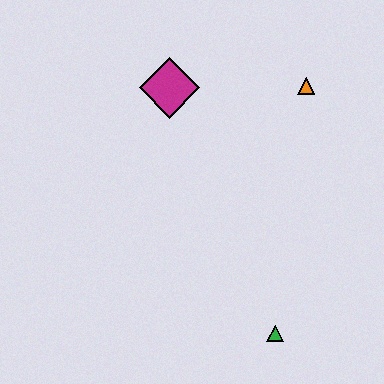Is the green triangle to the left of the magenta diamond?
No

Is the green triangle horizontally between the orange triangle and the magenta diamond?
Yes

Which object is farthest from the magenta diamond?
The green triangle is farthest from the magenta diamond.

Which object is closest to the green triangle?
The orange triangle is closest to the green triangle.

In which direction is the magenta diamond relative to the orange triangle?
The magenta diamond is to the left of the orange triangle.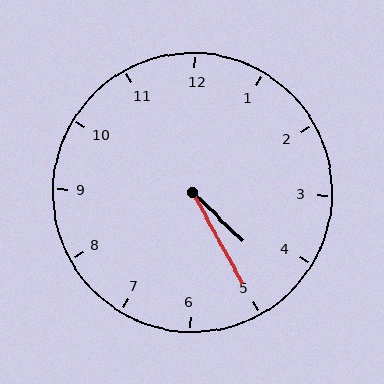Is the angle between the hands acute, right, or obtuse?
It is acute.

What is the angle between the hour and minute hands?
Approximately 18 degrees.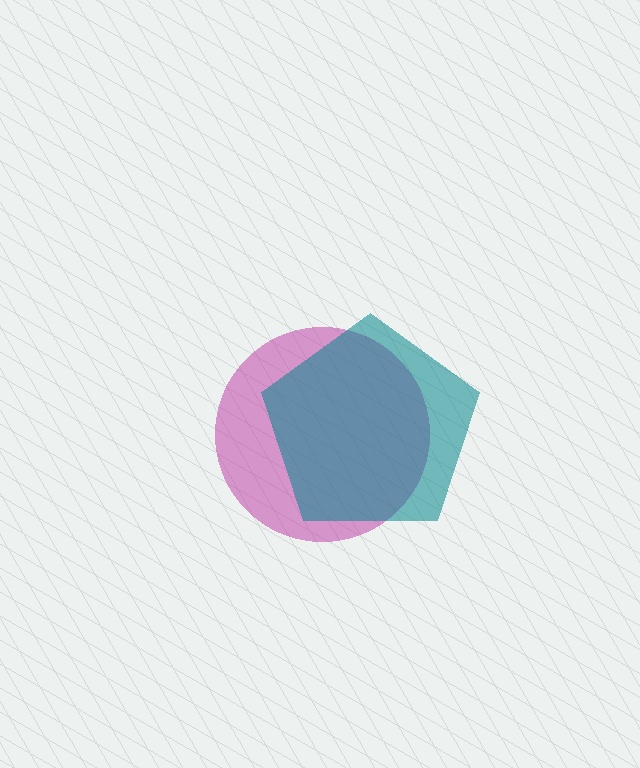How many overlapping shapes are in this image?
There are 2 overlapping shapes in the image.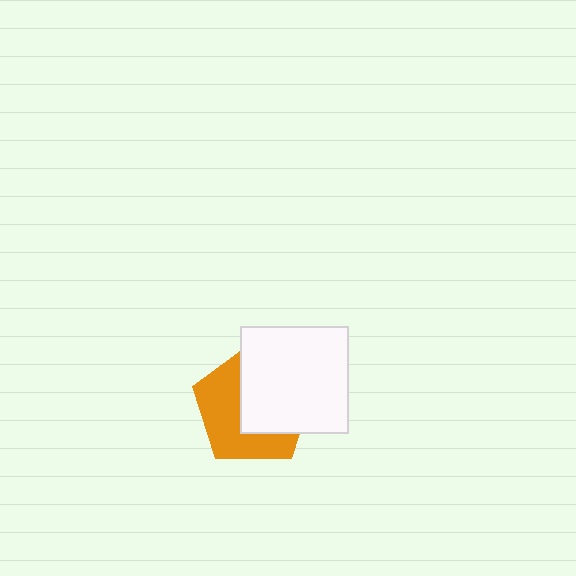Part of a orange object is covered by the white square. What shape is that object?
It is a pentagon.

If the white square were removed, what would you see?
You would see the complete orange pentagon.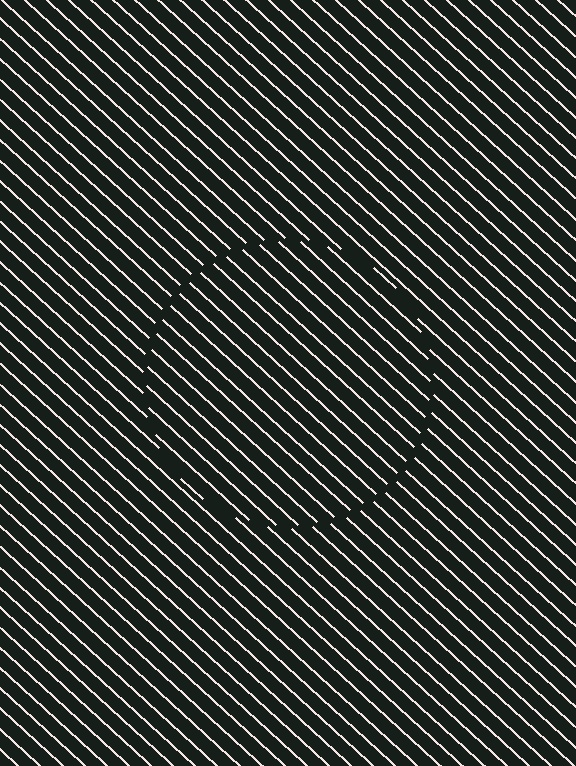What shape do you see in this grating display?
An illusory circle. The interior of the shape contains the same grating, shifted by half a period — the contour is defined by the phase discontinuity where line-ends from the inner and outer gratings abut.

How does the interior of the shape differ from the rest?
The interior of the shape contains the same grating, shifted by half a period — the contour is defined by the phase discontinuity where line-ends from the inner and outer gratings abut.